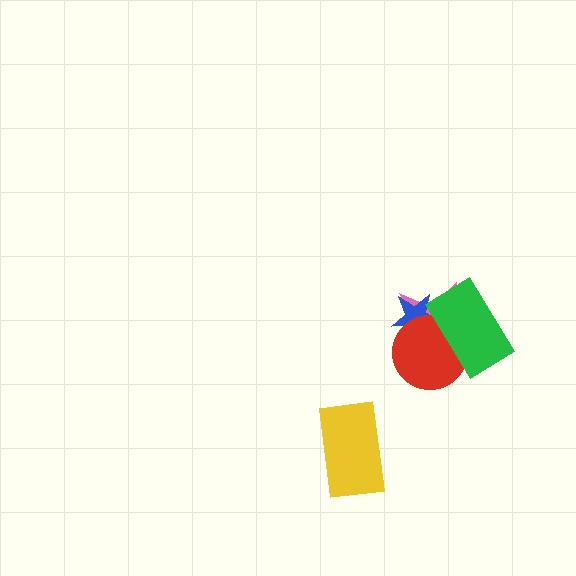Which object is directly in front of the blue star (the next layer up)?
The red circle is directly in front of the blue star.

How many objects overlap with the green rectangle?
3 objects overlap with the green rectangle.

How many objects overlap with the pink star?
3 objects overlap with the pink star.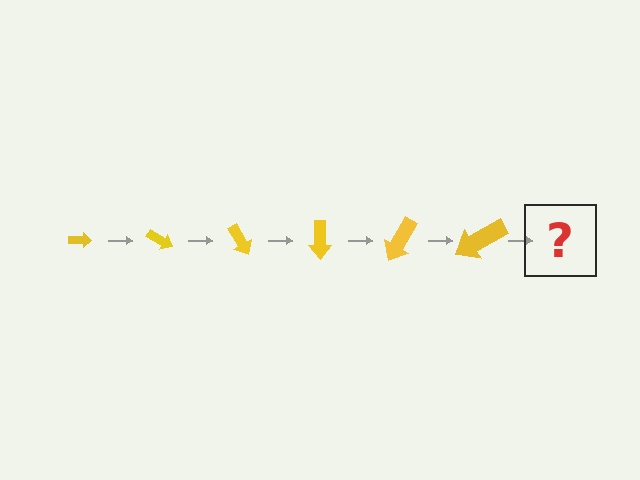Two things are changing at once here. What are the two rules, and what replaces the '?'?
The two rules are that the arrow grows larger each step and it rotates 30 degrees each step. The '?' should be an arrow, larger than the previous one and rotated 180 degrees from the start.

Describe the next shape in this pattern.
It should be an arrow, larger than the previous one and rotated 180 degrees from the start.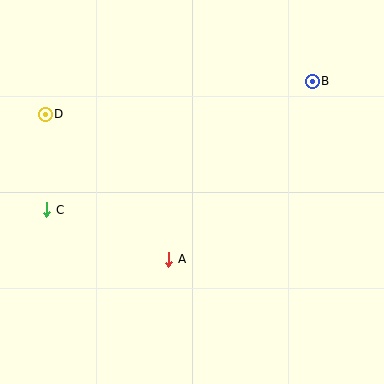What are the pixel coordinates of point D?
Point D is at (45, 114).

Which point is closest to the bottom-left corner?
Point C is closest to the bottom-left corner.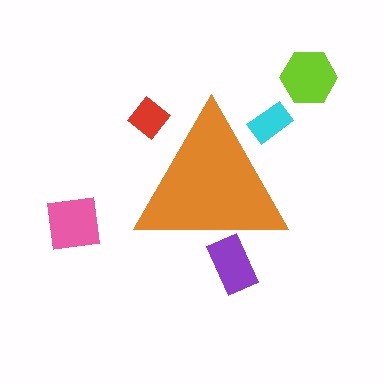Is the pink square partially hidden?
No, the pink square is fully visible.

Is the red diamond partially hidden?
Yes, the red diamond is partially hidden behind the orange triangle.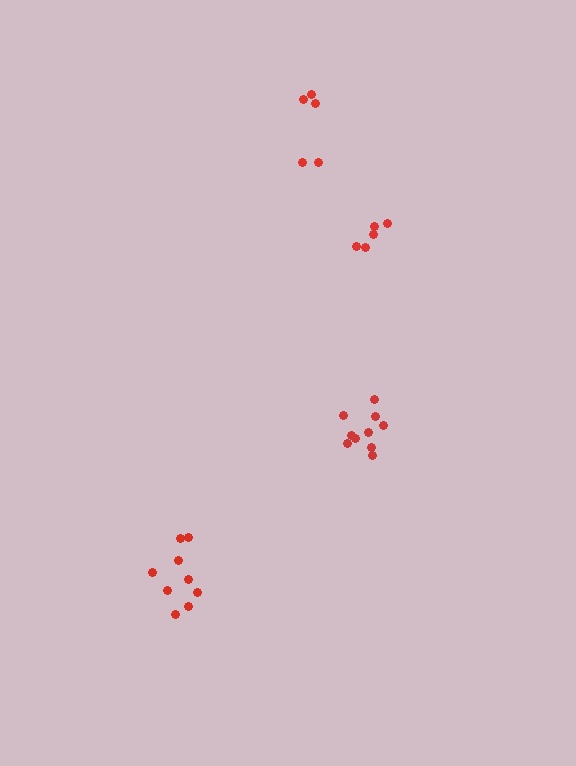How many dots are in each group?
Group 1: 5 dots, Group 2: 9 dots, Group 3: 5 dots, Group 4: 10 dots (29 total).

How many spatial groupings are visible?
There are 4 spatial groupings.